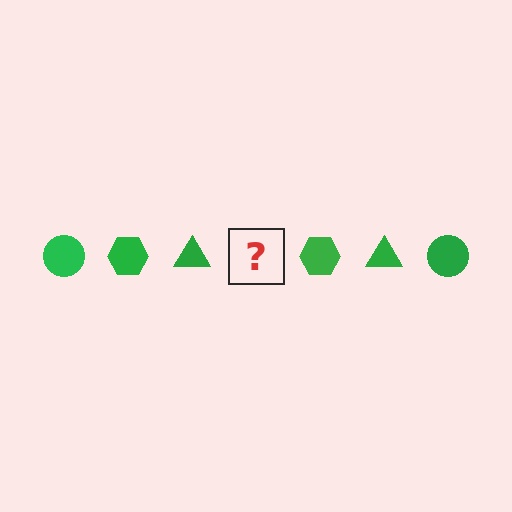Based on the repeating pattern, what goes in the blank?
The blank should be a green circle.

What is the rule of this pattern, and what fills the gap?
The rule is that the pattern cycles through circle, hexagon, triangle shapes in green. The gap should be filled with a green circle.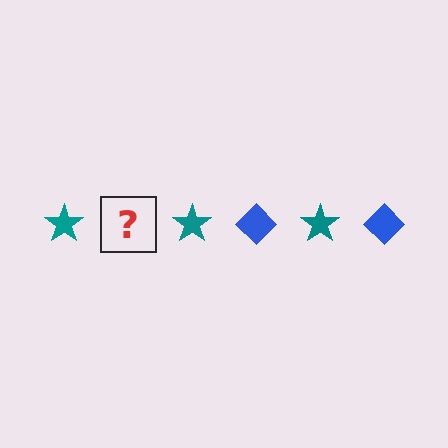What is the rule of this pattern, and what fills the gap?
The rule is that the pattern alternates between teal star and blue diamond. The gap should be filled with a blue diamond.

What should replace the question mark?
The question mark should be replaced with a blue diamond.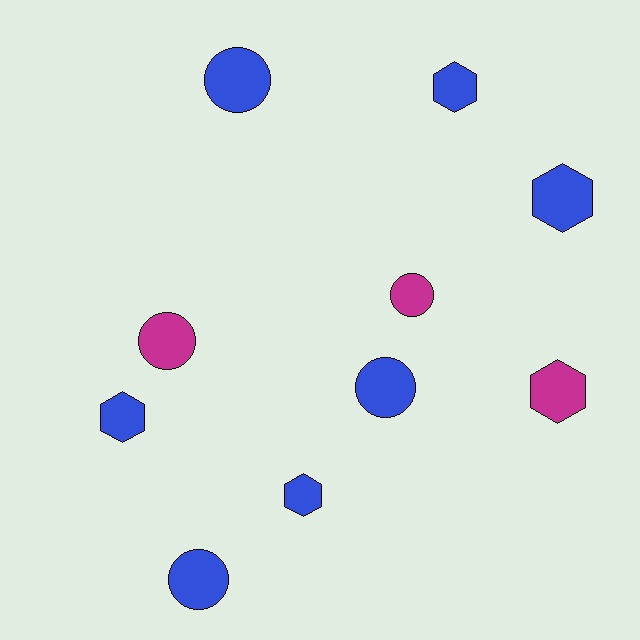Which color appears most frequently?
Blue, with 7 objects.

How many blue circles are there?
There are 3 blue circles.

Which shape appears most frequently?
Circle, with 5 objects.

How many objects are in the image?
There are 10 objects.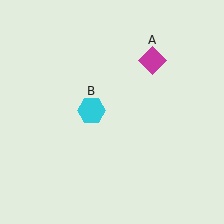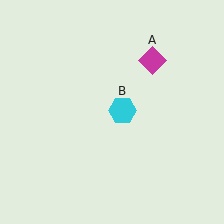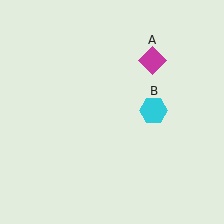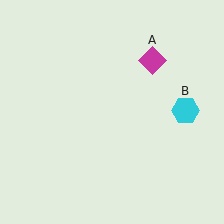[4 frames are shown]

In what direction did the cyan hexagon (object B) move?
The cyan hexagon (object B) moved right.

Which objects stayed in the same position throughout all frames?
Magenta diamond (object A) remained stationary.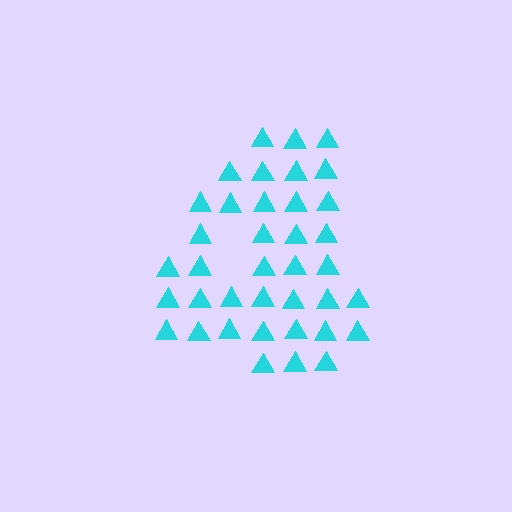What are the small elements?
The small elements are triangles.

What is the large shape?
The large shape is the digit 4.